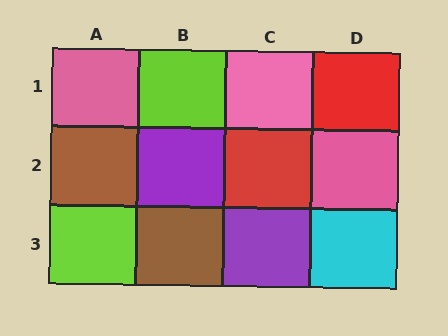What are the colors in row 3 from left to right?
Lime, brown, purple, cyan.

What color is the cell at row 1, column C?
Pink.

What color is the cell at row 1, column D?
Red.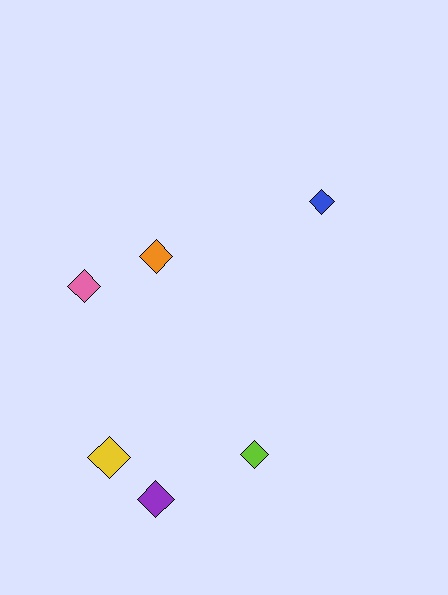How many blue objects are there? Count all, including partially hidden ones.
There is 1 blue object.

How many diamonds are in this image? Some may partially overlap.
There are 6 diamonds.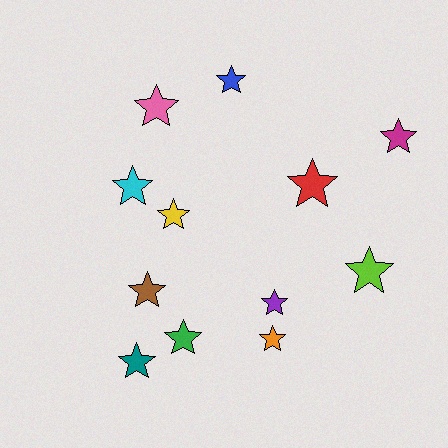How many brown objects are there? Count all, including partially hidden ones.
There is 1 brown object.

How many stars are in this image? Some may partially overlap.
There are 12 stars.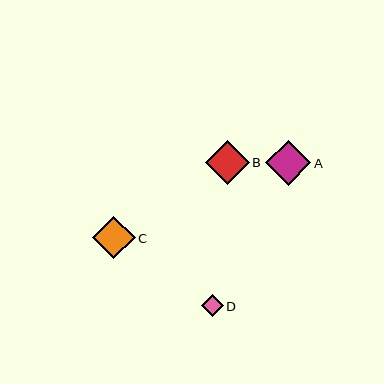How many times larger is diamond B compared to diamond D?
Diamond B is approximately 2.0 times the size of diamond D.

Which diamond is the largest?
Diamond A is the largest with a size of approximately 45 pixels.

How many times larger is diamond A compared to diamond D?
Diamond A is approximately 2.1 times the size of diamond D.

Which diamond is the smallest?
Diamond D is the smallest with a size of approximately 22 pixels.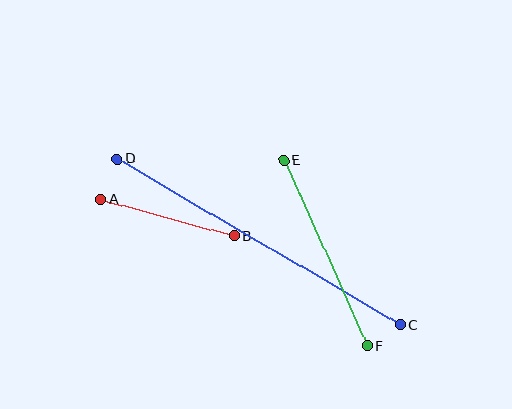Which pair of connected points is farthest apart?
Points C and D are farthest apart.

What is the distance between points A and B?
The distance is approximately 139 pixels.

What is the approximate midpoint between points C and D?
The midpoint is at approximately (259, 242) pixels.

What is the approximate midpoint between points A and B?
The midpoint is at approximately (167, 217) pixels.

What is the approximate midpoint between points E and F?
The midpoint is at approximately (325, 253) pixels.